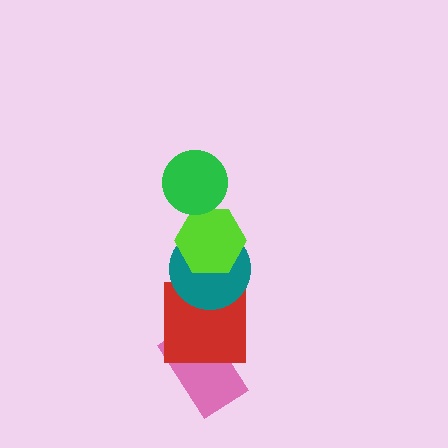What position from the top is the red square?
The red square is 4th from the top.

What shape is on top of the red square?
The teal circle is on top of the red square.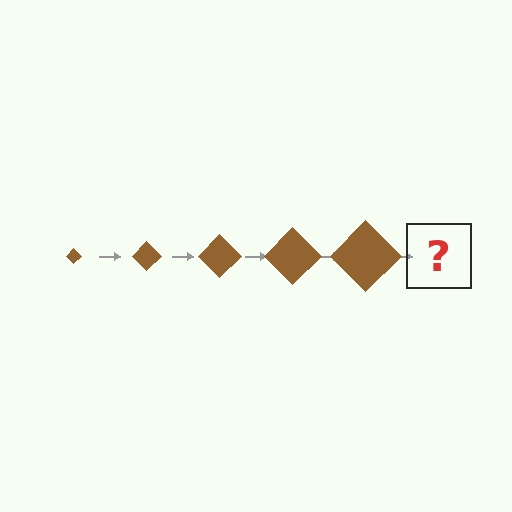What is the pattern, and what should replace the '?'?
The pattern is that the diamond gets progressively larger each step. The '?' should be a brown diamond, larger than the previous one.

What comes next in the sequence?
The next element should be a brown diamond, larger than the previous one.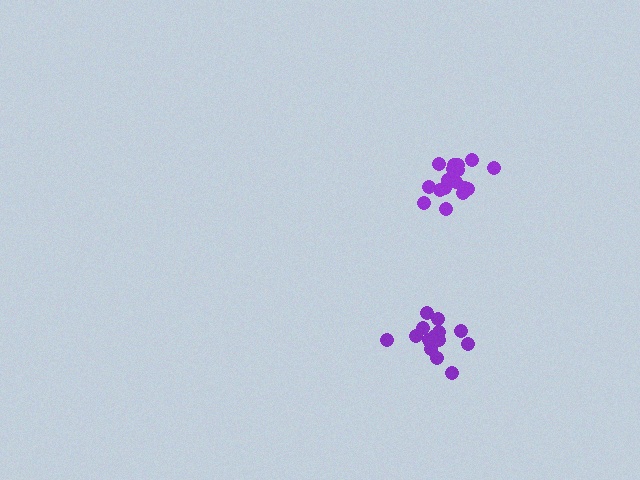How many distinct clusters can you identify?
There are 2 distinct clusters.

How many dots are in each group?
Group 1: 17 dots, Group 2: 18 dots (35 total).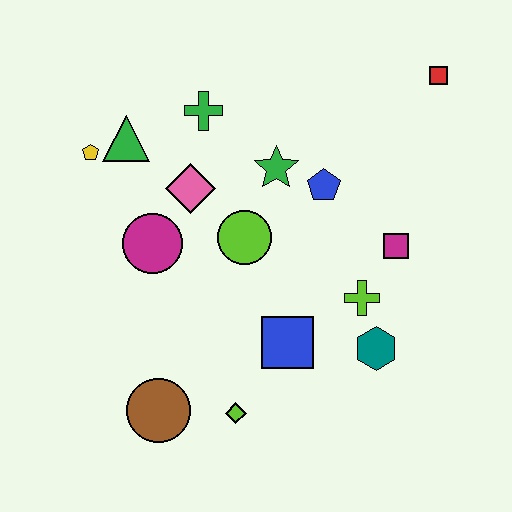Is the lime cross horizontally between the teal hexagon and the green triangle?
Yes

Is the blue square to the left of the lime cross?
Yes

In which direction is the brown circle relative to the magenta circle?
The brown circle is below the magenta circle.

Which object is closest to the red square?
The blue pentagon is closest to the red square.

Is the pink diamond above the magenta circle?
Yes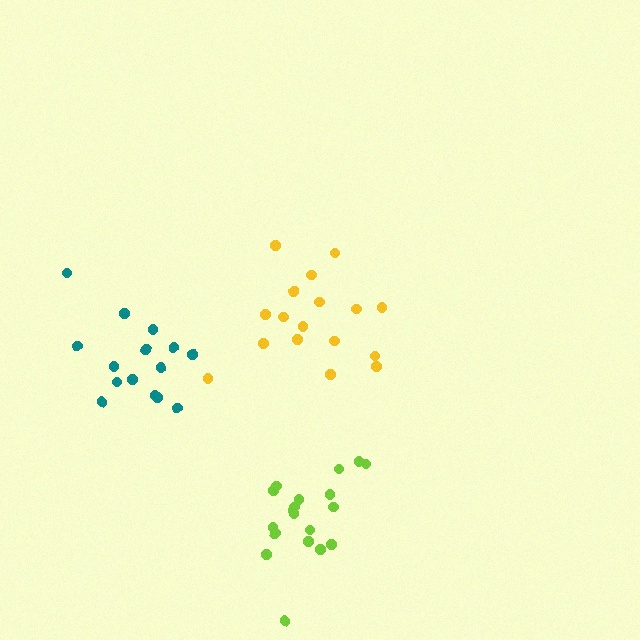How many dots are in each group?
Group 1: 19 dots, Group 2: 17 dots, Group 3: 15 dots (51 total).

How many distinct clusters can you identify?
There are 3 distinct clusters.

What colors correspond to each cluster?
The clusters are colored: lime, yellow, teal.